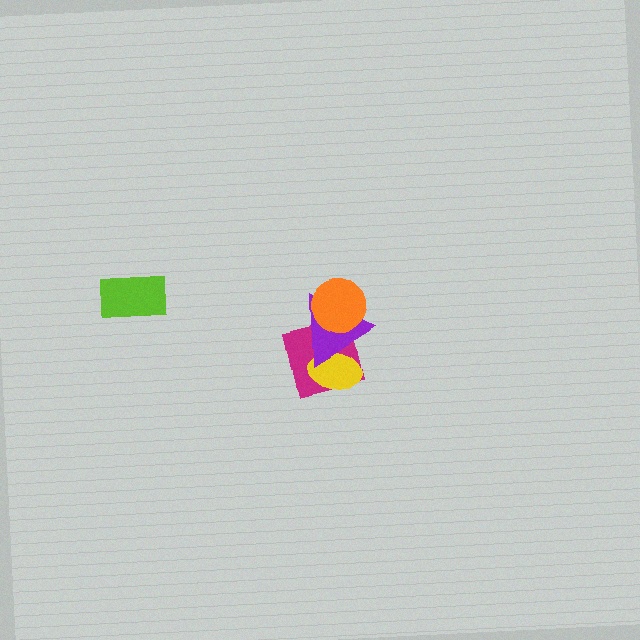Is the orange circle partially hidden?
No, no other shape covers it.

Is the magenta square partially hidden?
Yes, it is partially covered by another shape.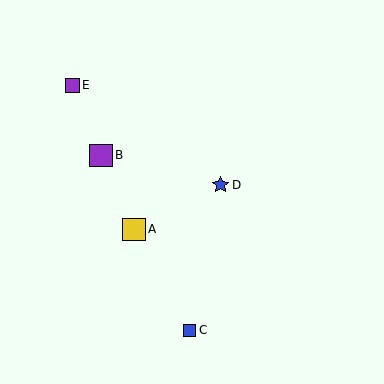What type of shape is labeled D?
Shape D is a blue star.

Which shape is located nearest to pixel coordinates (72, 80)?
The purple square (labeled E) at (72, 85) is nearest to that location.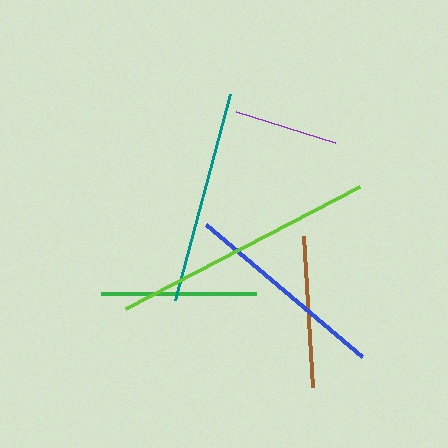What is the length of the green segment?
The green segment is approximately 156 pixels long.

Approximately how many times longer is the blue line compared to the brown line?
The blue line is approximately 1.4 times the length of the brown line.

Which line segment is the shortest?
The purple line is the shortest at approximately 103 pixels.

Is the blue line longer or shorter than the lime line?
The lime line is longer than the blue line.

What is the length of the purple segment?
The purple segment is approximately 103 pixels long.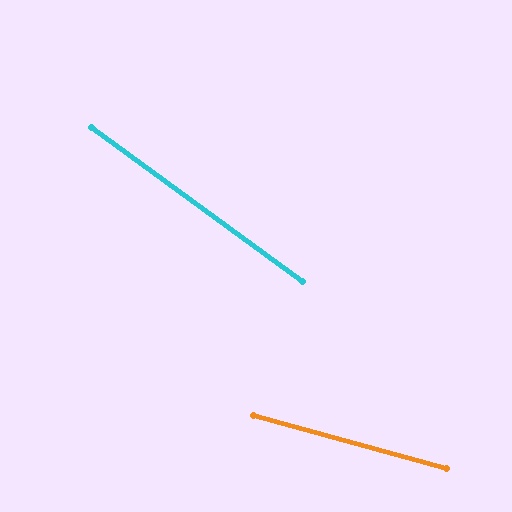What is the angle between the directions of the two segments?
Approximately 21 degrees.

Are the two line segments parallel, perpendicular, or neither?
Neither parallel nor perpendicular — they differ by about 21°.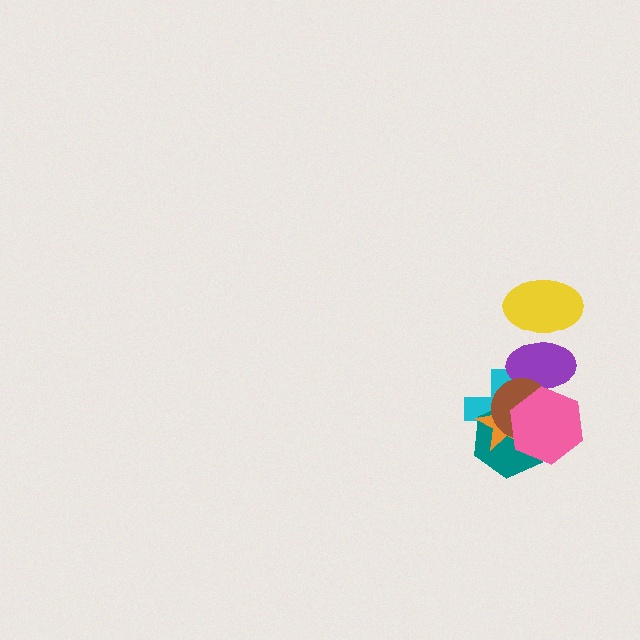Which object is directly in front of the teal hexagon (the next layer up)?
The orange star is directly in front of the teal hexagon.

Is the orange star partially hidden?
Yes, it is partially covered by another shape.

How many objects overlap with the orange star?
4 objects overlap with the orange star.